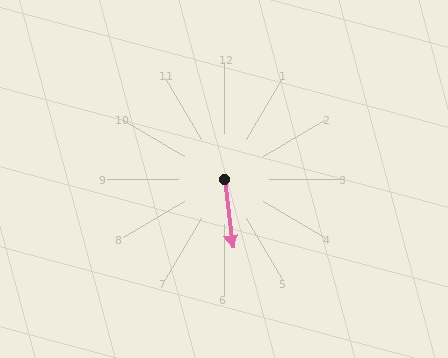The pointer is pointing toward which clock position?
Roughly 6 o'clock.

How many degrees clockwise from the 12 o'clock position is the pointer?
Approximately 173 degrees.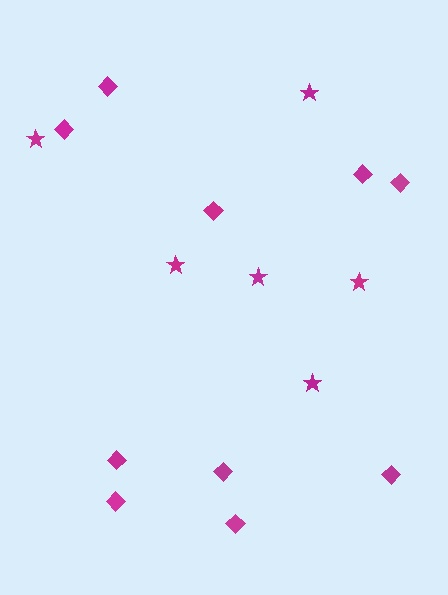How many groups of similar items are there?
There are 2 groups: one group of diamonds (10) and one group of stars (6).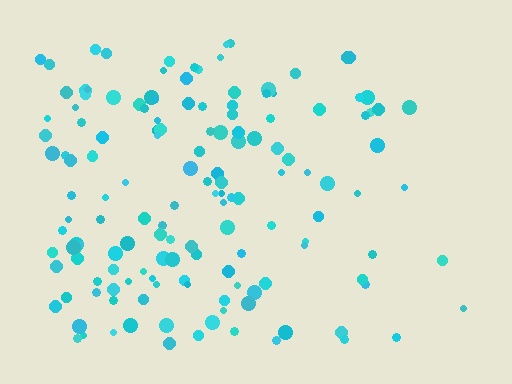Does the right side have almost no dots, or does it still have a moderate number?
Still a moderate number, just noticeably fewer than the left.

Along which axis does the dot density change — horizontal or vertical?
Horizontal.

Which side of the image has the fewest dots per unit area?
The right.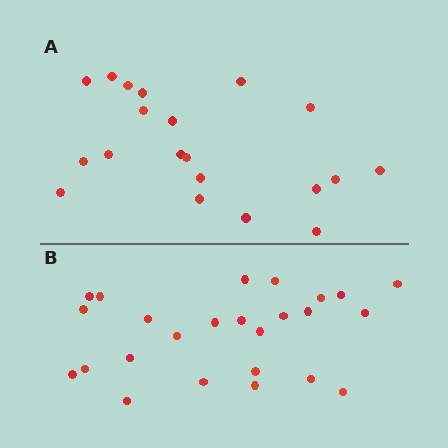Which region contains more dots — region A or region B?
Region B (the bottom region) has more dots.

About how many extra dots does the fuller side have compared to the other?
Region B has about 5 more dots than region A.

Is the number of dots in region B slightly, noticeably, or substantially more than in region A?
Region B has noticeably more, but not dramatically so. The ratio is roughly 1.2 to 1.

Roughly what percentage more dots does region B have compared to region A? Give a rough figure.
About 25% more.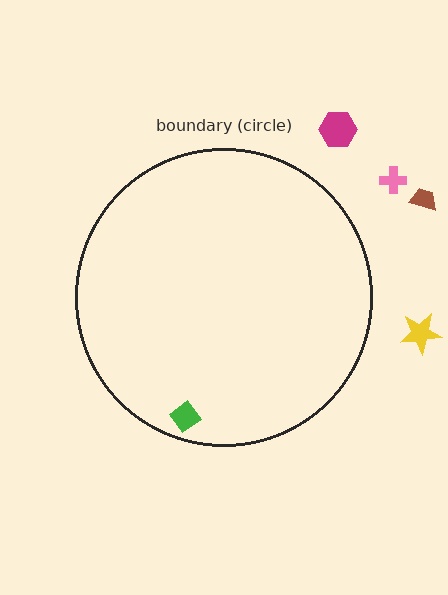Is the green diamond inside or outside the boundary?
Inside.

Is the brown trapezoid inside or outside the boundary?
Outside.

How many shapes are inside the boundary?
1 inside, 4 outside.